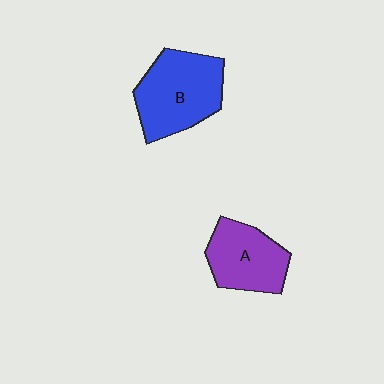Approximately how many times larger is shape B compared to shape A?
Approximately 1.3 times.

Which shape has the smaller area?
Shape A (purple).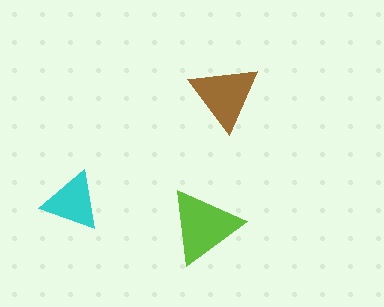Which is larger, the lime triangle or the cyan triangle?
The lime one.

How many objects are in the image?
There are 3 objects in the image.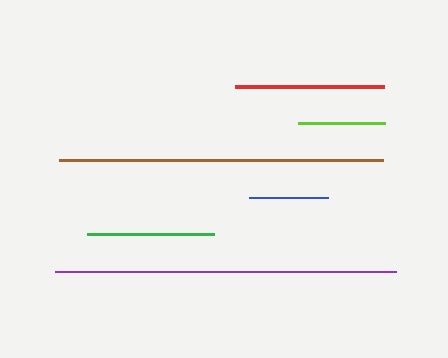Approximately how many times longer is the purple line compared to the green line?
The purple line is approximately 2.7 times the length of the green line.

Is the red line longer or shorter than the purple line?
The purple line is longer than the red line.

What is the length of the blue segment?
The blue segment is approximately 79 pixels long.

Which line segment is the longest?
The purple line is the longest at approximately 341 pixels.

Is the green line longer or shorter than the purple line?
The purple line is longer than the green line.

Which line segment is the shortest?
The blue line is the shortest at approximately 79 pixels.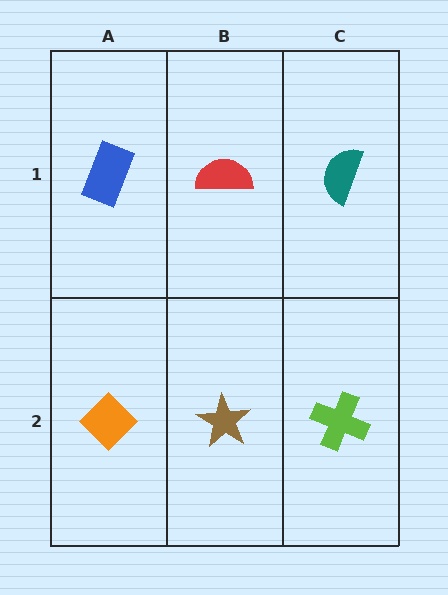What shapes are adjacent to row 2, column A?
A blue rectangle (row 1, column A), a brown star (row 2, column B).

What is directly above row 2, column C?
A teal semicircle.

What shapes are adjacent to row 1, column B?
A brown star (row 2, column B), a blue rectangle (row 1, column A), a teal semicircle (row 1, column C).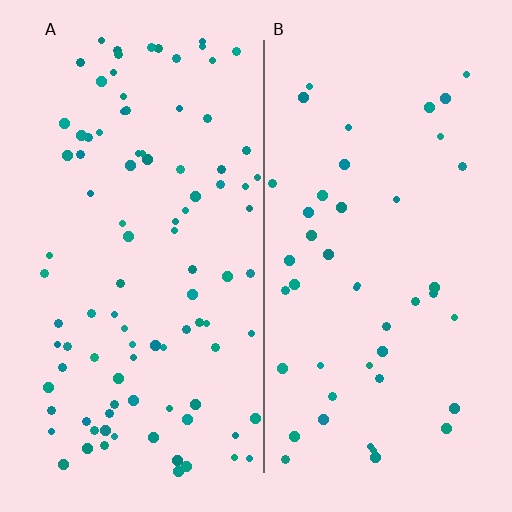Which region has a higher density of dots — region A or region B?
A (the left).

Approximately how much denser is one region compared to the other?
Approximately 2.1× — region A over region B.